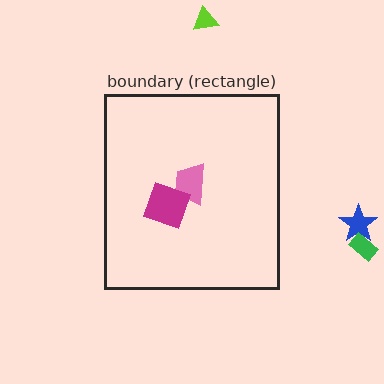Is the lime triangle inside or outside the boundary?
Outside.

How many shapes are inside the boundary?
2 inside, 3 outside.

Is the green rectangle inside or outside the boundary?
Outside.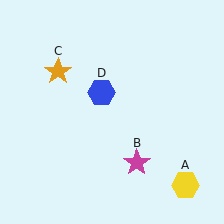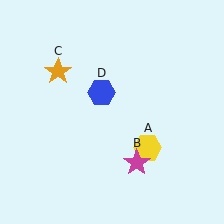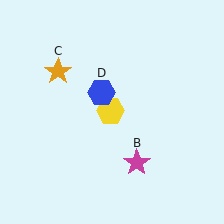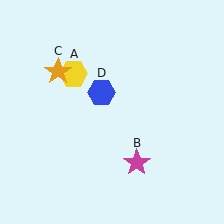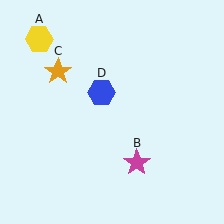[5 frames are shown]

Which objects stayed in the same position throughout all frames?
Magenta star (object B) and orange star (object C) and blue hexagon (object D) remained stationary.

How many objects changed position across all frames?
1 object changed position: yellow hexagon (object A).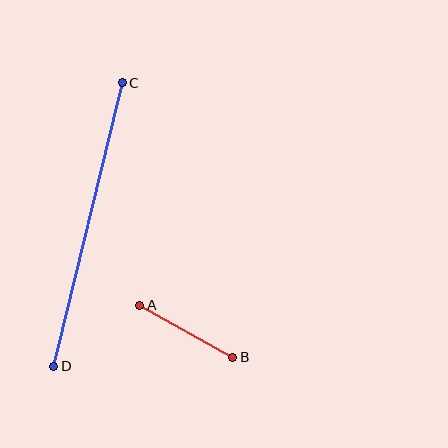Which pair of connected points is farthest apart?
Points C and D are farthest apart.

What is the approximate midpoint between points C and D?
The midpoint is at approximately (88, 225) pixels.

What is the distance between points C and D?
The distance is approximately 292 pixels.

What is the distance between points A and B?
The distance is approximately 107 pixels.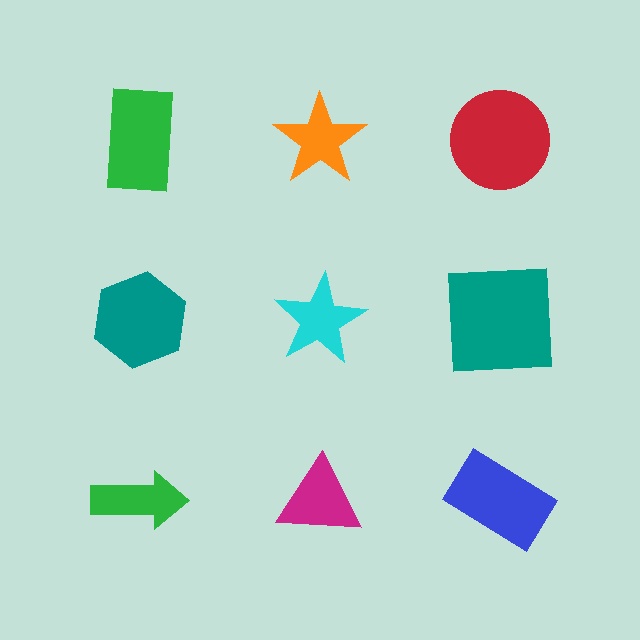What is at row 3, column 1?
A green arrow.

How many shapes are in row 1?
3 shapes.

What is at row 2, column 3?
A teal square.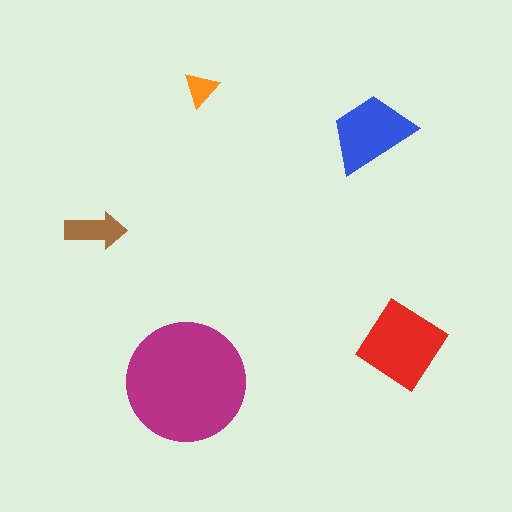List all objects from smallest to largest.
The orange triangle, the brown arrow, the blue trapezoid, the red diamond, the magenta circle.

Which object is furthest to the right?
The red diamond is rightmost.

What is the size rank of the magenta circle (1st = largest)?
1st.